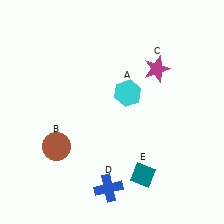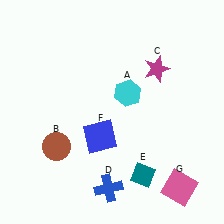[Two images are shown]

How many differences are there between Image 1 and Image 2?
There are 2 differences between the two images.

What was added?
A blue square (F), a pink square (G) were added in Image 2.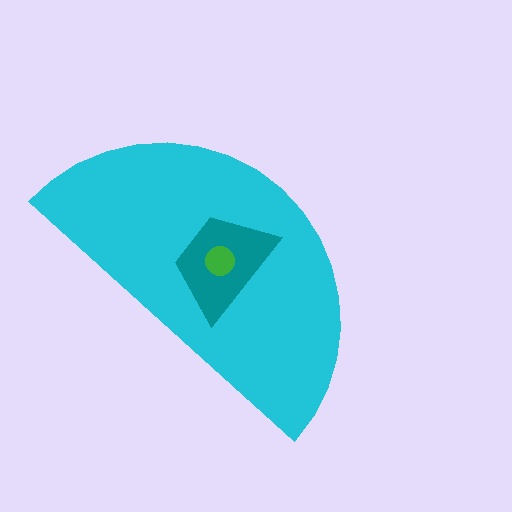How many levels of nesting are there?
3.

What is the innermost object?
The green circle.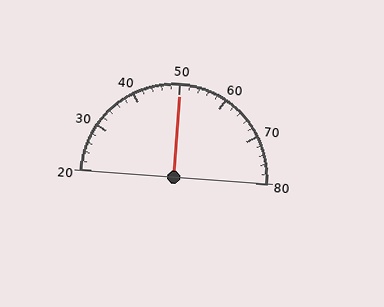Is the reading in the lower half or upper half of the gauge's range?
The reading is in the upper half of the range (20 to 80).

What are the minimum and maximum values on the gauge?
The gauge ranges from 20 to 80.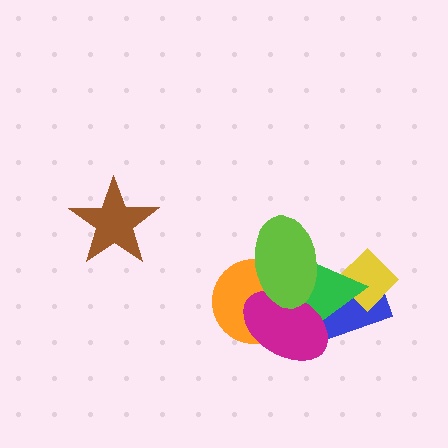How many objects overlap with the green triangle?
5 objects overlap with the green triangle.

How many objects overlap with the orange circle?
3 objects overlap with the orange circle.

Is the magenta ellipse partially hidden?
Yes, it is partially covered by another shape.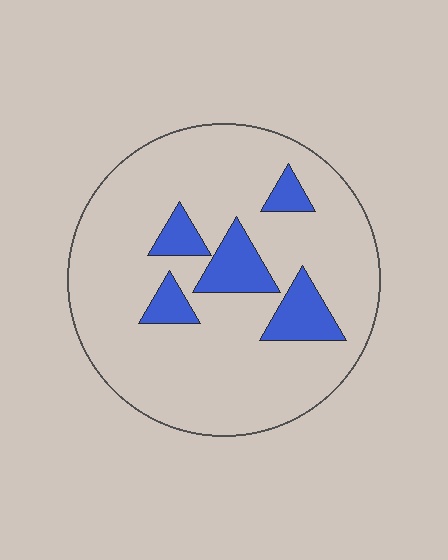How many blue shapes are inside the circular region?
5.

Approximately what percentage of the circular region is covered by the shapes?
Approximately 15%.